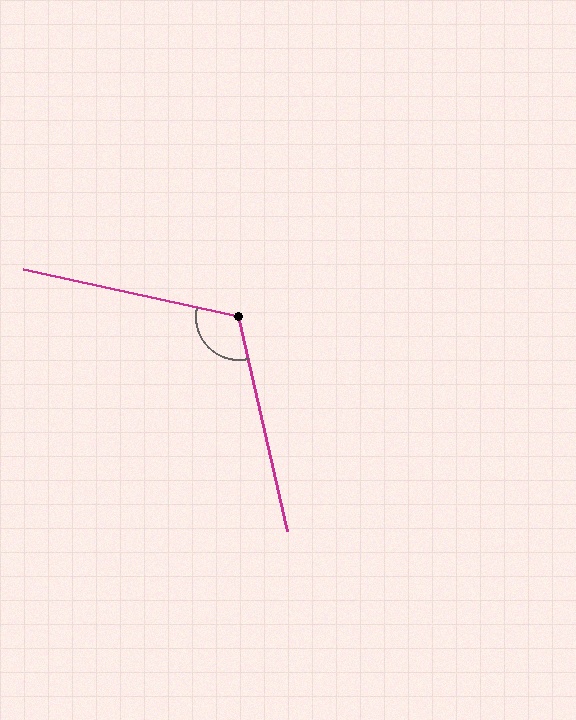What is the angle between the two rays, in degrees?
Approximately 115 degrees.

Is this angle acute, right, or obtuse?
It is obtuse.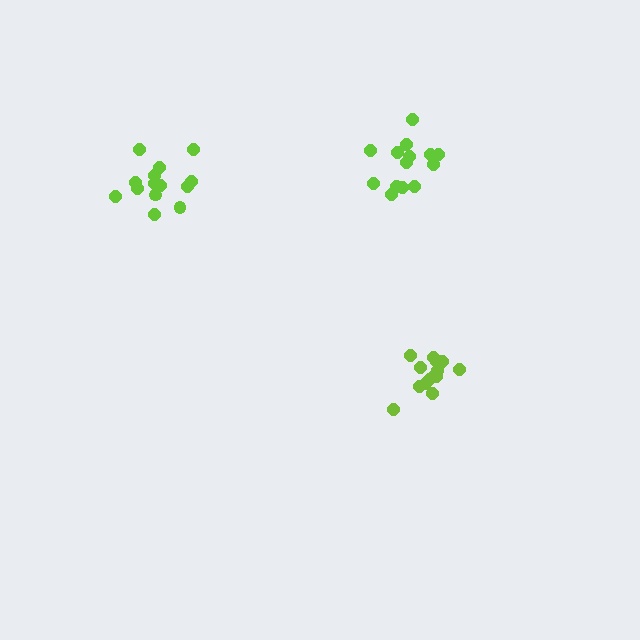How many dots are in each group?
Group 1: 14 dots, Group 2: 14 dots, Group 3: 14 dots (42 total).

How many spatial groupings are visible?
There are 3 spatial groupings.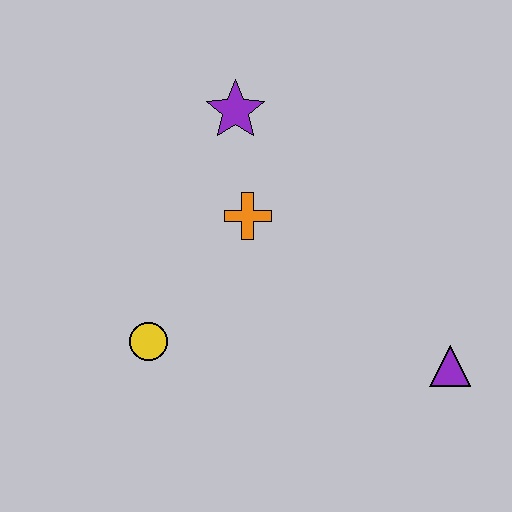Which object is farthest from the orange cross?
The purple triangle is farthest from the orange cross.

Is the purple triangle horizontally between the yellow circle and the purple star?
No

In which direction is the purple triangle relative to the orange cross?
The purple triangle is to the right of the orange cross.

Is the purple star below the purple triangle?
No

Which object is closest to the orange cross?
The purple star is closest to the orange cross.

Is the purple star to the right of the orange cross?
No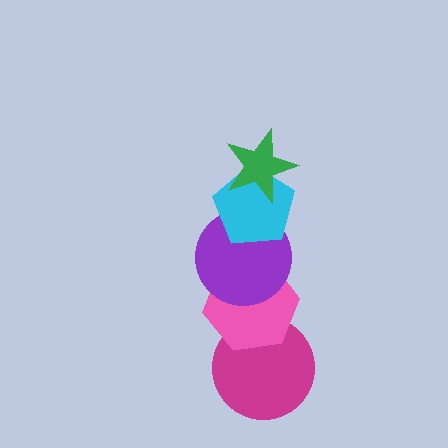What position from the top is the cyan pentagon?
The cyan pentagon is 2nd from the top.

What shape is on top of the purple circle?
The cyan pentagon is on top of the purple circle.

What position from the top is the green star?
The green star is 1st from the top.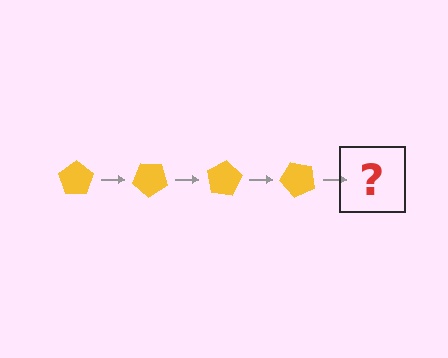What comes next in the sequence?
The next element should be a yellow pentagon rotated 160 degrees.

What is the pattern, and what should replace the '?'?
The pattern is that the pentagon rotates 40 degrees each step. The '?' should be a yellow pentagon rotated 160 degrees.